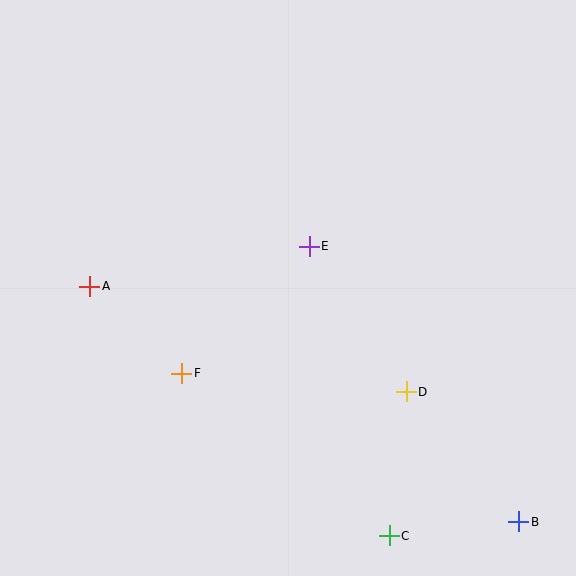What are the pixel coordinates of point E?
Point E is at (309, 246).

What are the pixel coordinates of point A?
Point A is at (90, 286).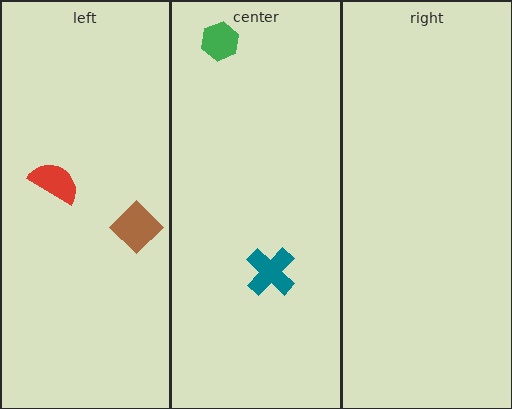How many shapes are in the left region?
2.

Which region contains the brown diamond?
The left region.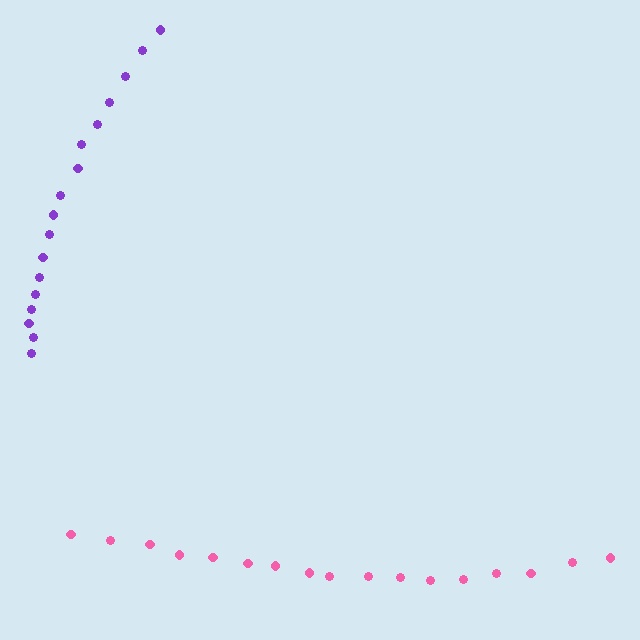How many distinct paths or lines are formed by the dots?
There are 2 distinct paths.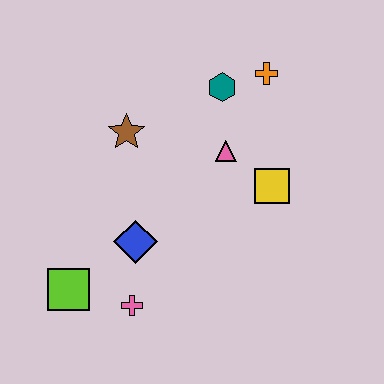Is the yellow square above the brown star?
No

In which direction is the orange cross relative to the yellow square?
The orange cross is above the yellow square.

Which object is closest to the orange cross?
The teal hexagon is closest to the orange cross.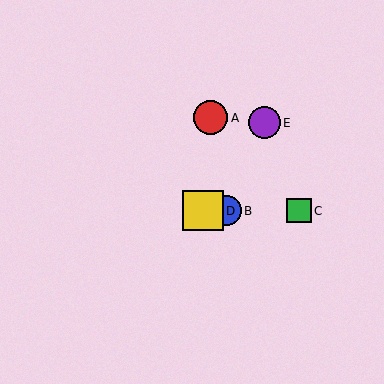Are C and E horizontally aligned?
No, C is at y≈211 and E is at y≈123.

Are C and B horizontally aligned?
Yes, both are at y≈211.